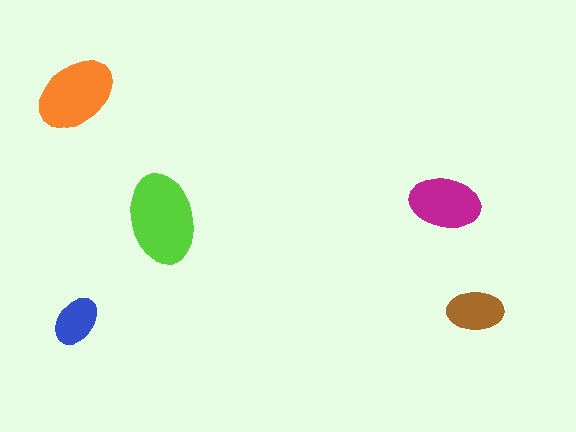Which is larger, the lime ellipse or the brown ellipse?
The lime one.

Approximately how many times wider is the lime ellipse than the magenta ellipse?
About 1.5 times wider.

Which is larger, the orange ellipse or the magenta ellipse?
The orange one.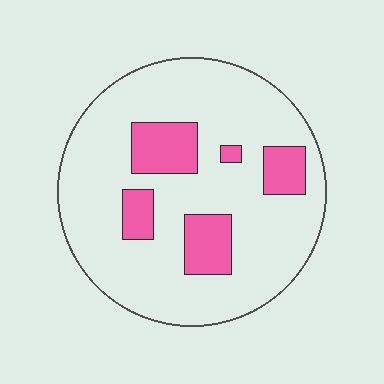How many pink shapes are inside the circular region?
5.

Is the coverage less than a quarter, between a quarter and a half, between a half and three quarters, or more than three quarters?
Less than a quarter.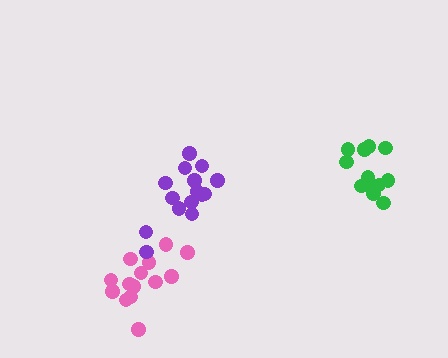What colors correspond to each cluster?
The clusters are colored: pink, green, purple.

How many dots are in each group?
Group 1: 14 dots, Group 2: 12 dots, Group 3: 15 dots (41 total).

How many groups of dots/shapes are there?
There are 3 groups.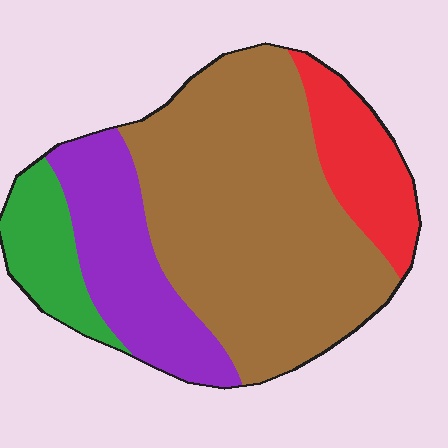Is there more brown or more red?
Brown.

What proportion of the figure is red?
Red takes up about one eighth (1/8) of the figure.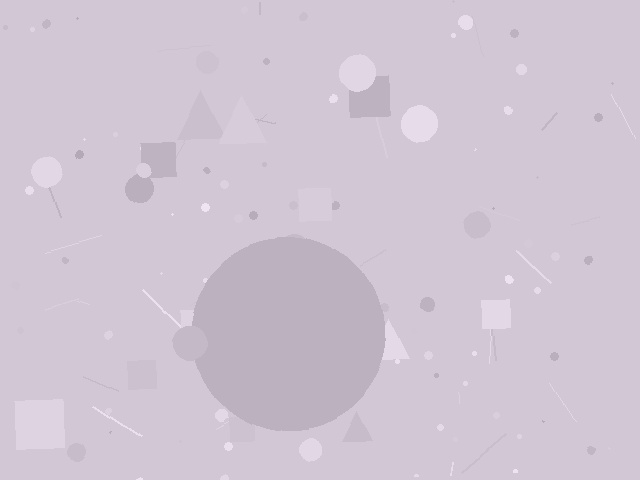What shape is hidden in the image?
A circle is hidden in the image.